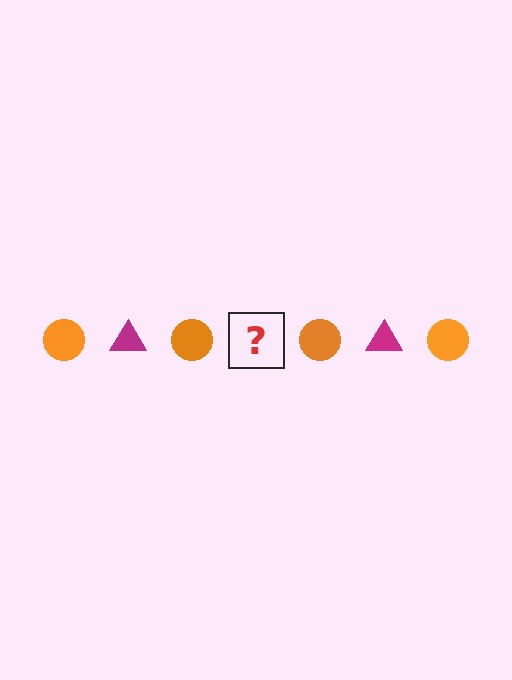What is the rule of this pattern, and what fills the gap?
The rule is that the pattern alternates between orange circle and magenta triangle. The gap should be filled with a magenta triangle.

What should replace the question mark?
The question mark should be replaced with a magenta triangle.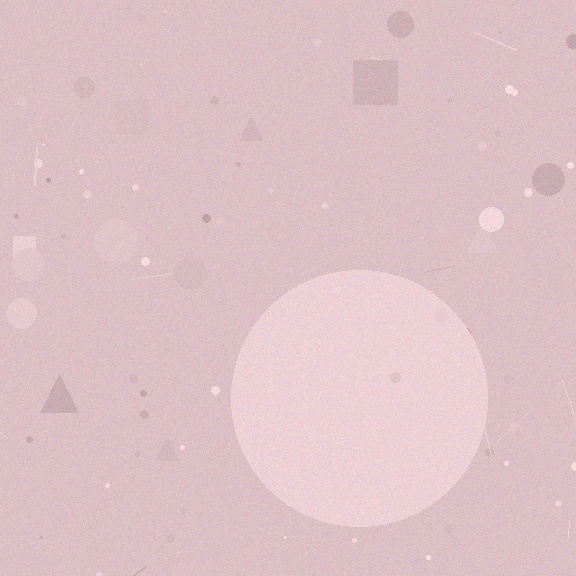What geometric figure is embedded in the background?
A circle is embedded in the background.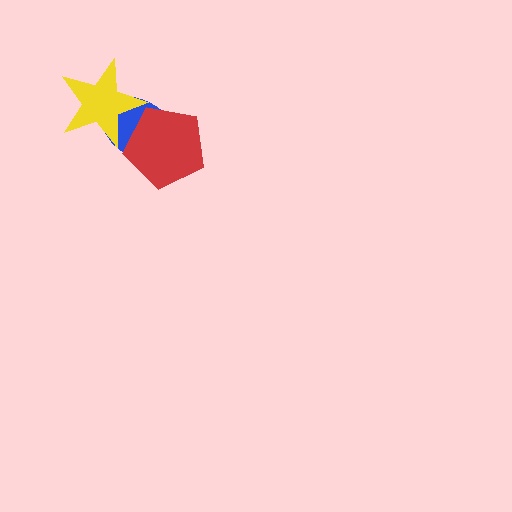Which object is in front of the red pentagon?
The yellow star is in front of the red pentagon.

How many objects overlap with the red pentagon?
2 objects overlap with the red pentagon.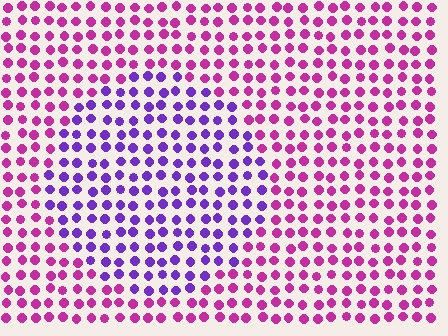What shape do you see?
I see a circle.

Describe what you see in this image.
The image is filled with small magenta elements in a uniform arrangement. A circle-shaped region is visible where the elements are tinted to a slightly different hue, forming a subtle color boundary.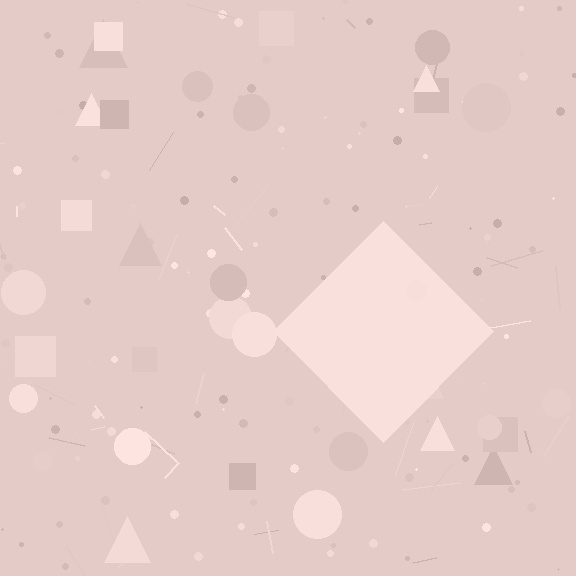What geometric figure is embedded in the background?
A diamond is embedded in the background.